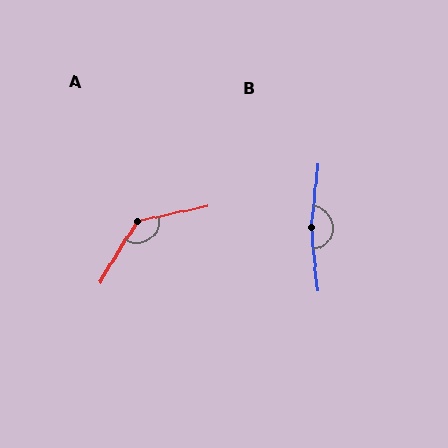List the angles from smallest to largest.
A (133°), B (168°).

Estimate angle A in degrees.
Approximately 133 degrees.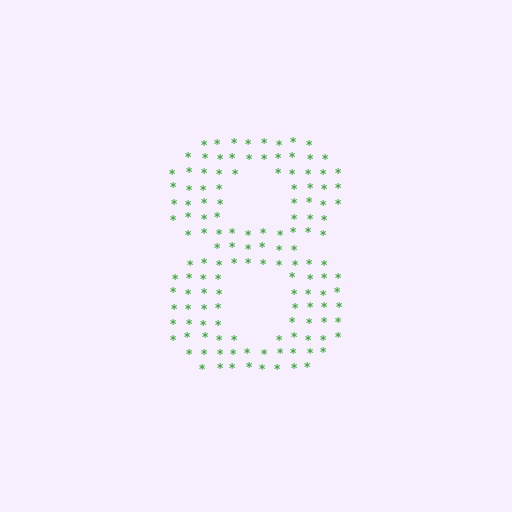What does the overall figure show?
The overall figure shows the digit 8.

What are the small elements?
The small elements are asterisks.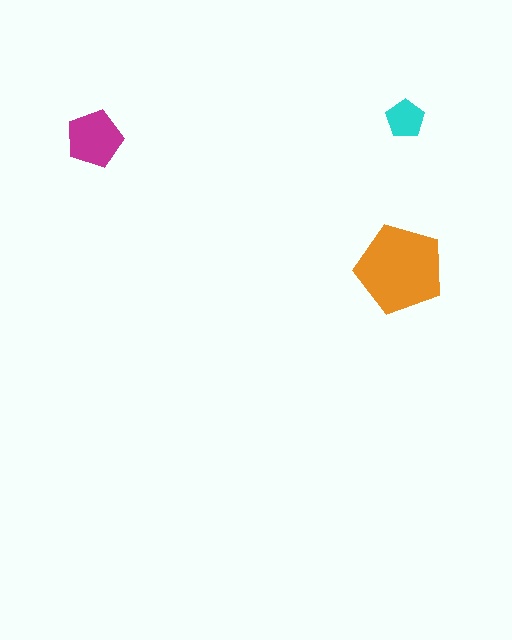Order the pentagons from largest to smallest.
the orange one, the magenta one, the cyan one.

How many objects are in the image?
There are 3 objects in the image.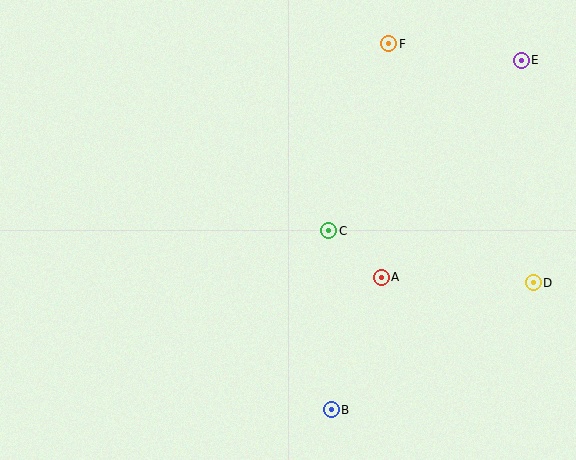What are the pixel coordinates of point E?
Point E is at (521, 60).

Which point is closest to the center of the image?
Point C at (329, 231) is closest to the center.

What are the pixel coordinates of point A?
Point A is at (381, 277).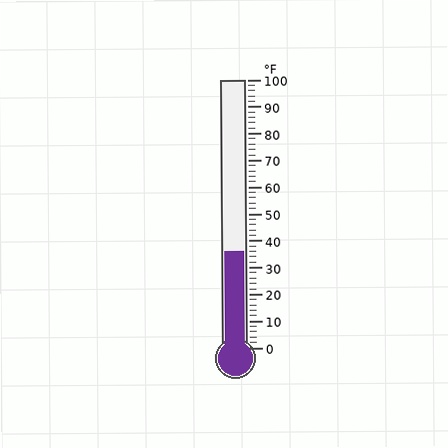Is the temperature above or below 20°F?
The temperature is above 20°F.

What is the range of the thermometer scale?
The thermometer scale ranges from 0°F to 100°F.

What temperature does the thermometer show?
The thermometer shows approximately 36°F.